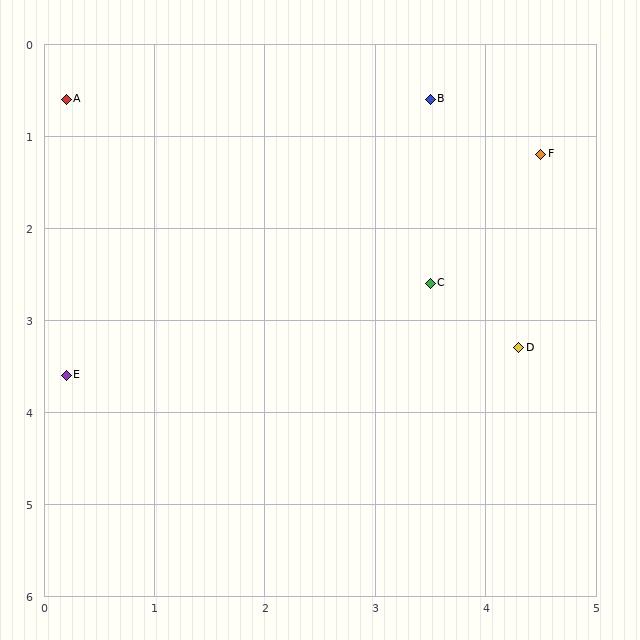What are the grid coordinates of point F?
Point F is at approximately (4.5, 1.2).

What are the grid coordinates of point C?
Point C is at approximately (3.5, 2.6).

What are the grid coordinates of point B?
Point B is at approximately (3.5, 0.6).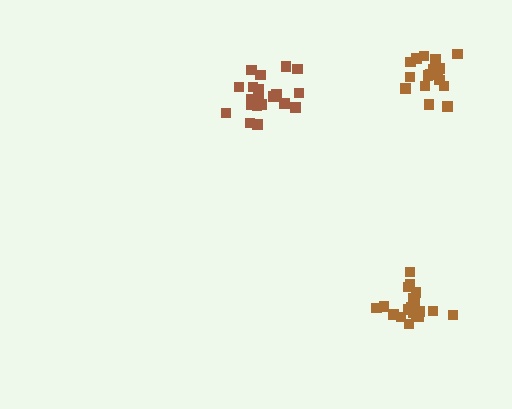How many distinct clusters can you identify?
There are 3 distinct clusters.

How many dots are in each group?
Group 1: 21 dots, Group 2: 19 dots, Group 3: 20 dots (60 total).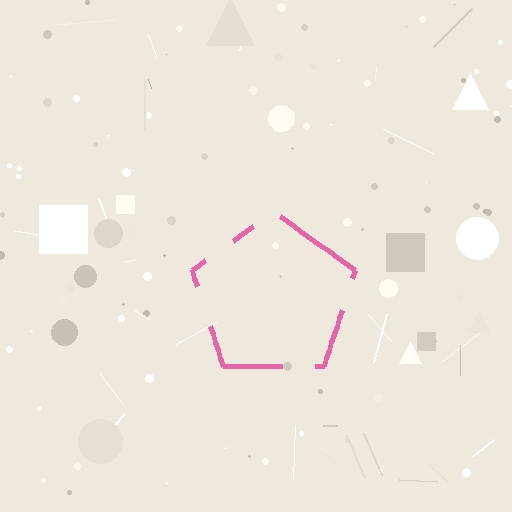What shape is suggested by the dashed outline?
The dashed outline suggests a pentagon.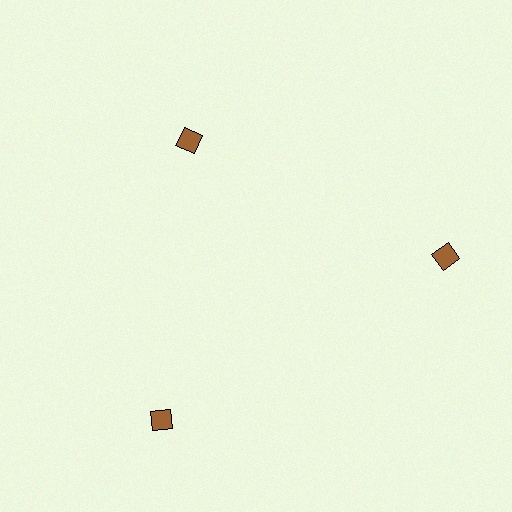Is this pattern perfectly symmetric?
No. The 3 brown diamonds are arranged in a ring, but one element near the 11 o'clock position is pulled inward toward the center, breaking the 3-fold rotational symmetry.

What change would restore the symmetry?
The symmetry would be restored by moving it outward, back onto the ring so that all 3 diamonds sit at equal angles and equal distance from the center.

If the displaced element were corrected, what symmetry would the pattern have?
It would have 3-fold rotational symmetry — the pattern would map onto itself every 120 degrees.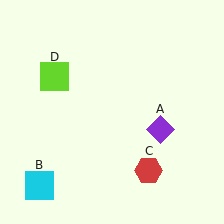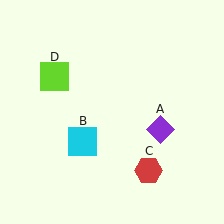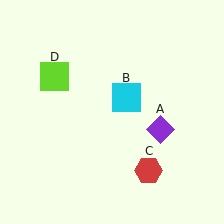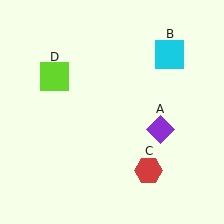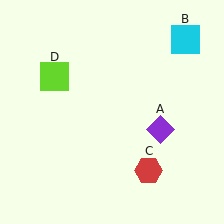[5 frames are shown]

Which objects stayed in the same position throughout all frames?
Purple diamond (object A) and red hexagon (object C) and lime square (object D) remained stationary.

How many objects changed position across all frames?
1 object changed position: cyan square (object B).